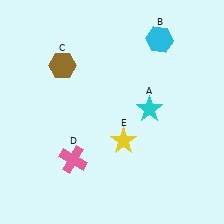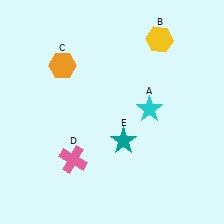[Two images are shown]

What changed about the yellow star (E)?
In Image 1, E is yellow. In Image 2, it changed to teal.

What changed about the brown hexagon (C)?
In Image 1, C is brown. In Image 2, it changed to orange.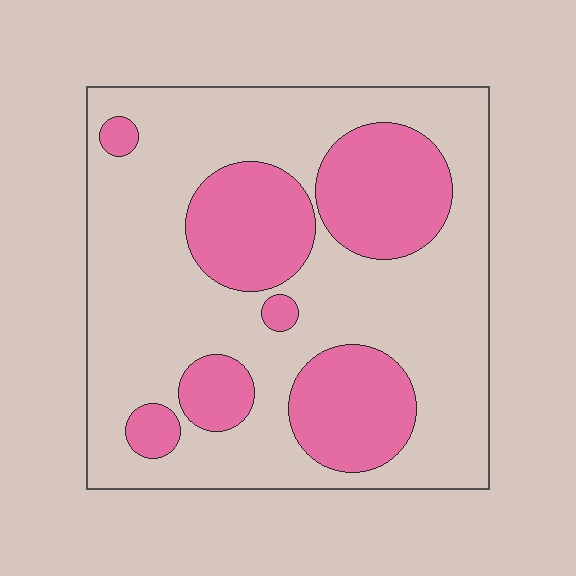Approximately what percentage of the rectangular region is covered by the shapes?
Approximately 30%.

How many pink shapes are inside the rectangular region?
7.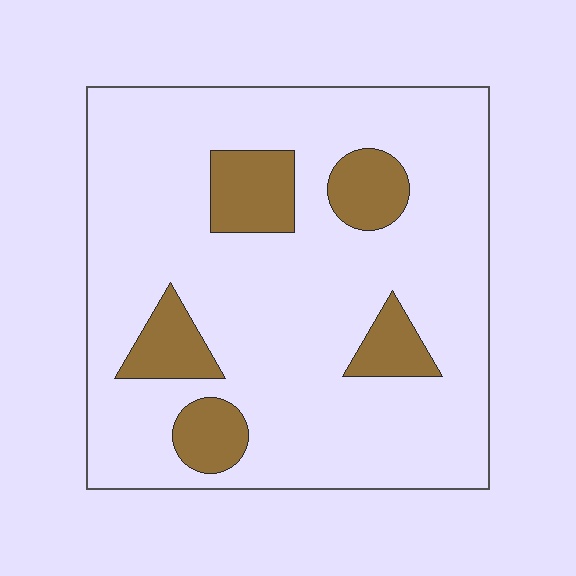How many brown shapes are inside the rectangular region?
5.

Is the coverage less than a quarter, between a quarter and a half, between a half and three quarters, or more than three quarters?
Less than a quarter.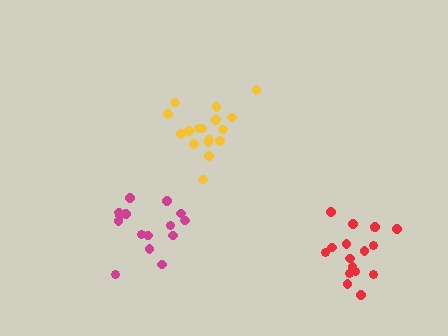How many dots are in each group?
Group 1: 15 dots, Group 2: 17 dots, Group 3: 17 dots (49 total).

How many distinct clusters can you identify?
There are 3 distinct clusters.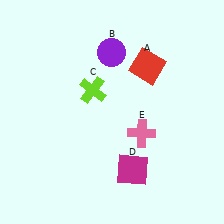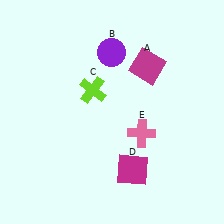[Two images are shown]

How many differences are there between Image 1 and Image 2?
There is 1 difference between the two images.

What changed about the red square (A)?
In Image 1, A is red. In Image 2, it changed to magenta.